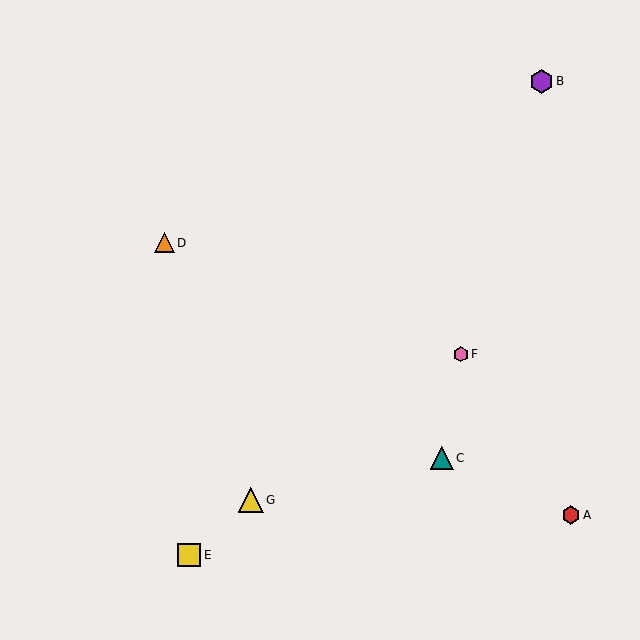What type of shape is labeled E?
Shape E is a yellow square.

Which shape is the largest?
The yellow triangle (labeled G) is the largest.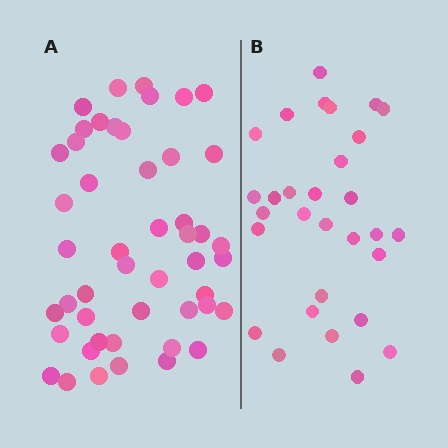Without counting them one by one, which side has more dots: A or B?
Region A (the left region) has more dots.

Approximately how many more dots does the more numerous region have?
Region A has approximately 20 more dots than region B.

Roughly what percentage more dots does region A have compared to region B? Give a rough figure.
About 60% more.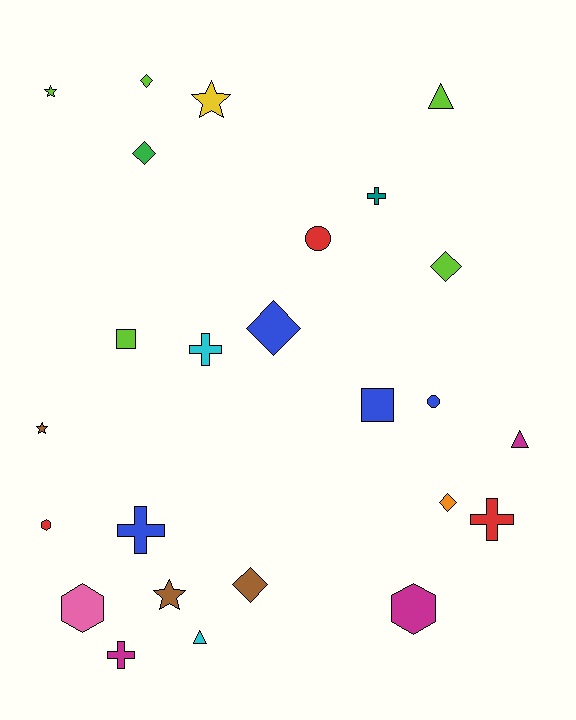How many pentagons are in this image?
There are no pentagons.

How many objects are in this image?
There are 25 objects.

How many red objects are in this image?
There are 3 red objects.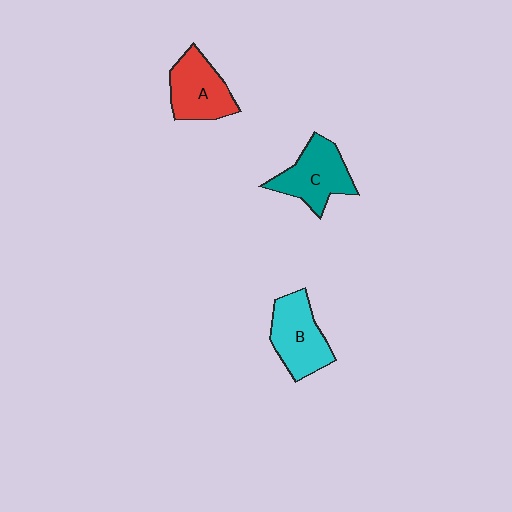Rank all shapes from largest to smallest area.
From largest to smallest: C (teal), B (cyan), A (red).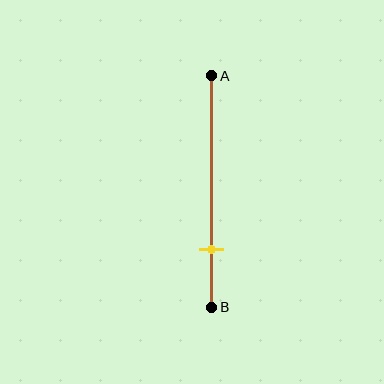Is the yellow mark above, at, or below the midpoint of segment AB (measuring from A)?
The yellow mark is below the midpoint of segment AB.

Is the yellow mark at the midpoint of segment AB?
No, the mark is at about 75% from A, not at the 50% midpoint.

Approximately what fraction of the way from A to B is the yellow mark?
The yellow mark is approximately 75% of the way from A to B.